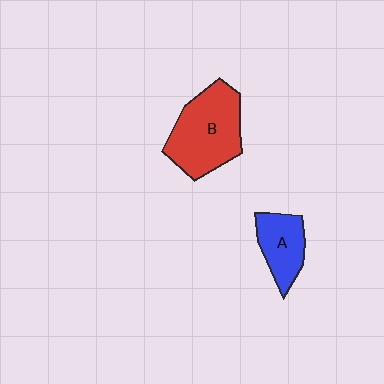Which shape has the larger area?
Shape B (red).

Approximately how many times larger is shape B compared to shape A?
Approximately 1.8 times.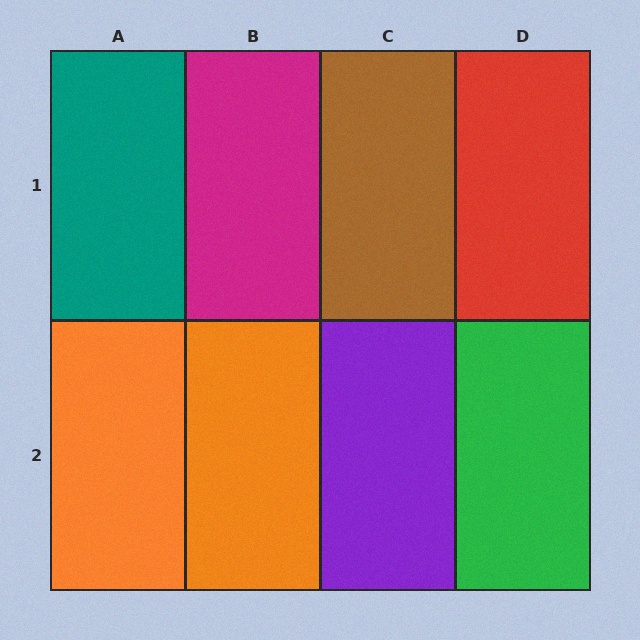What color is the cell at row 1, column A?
Teal.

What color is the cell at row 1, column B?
Magenta.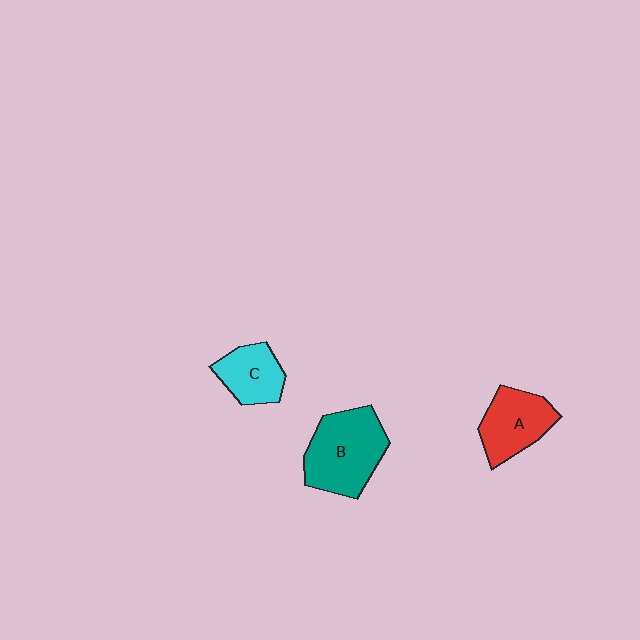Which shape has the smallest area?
Shape C (cyan).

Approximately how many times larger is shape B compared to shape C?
Approximately 1.7 times.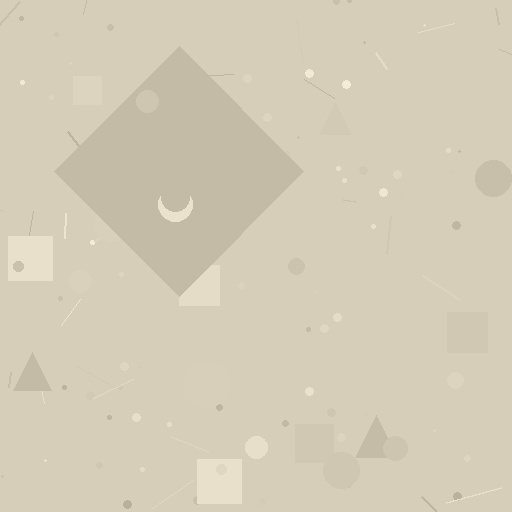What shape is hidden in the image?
A diamond is hidden in the image.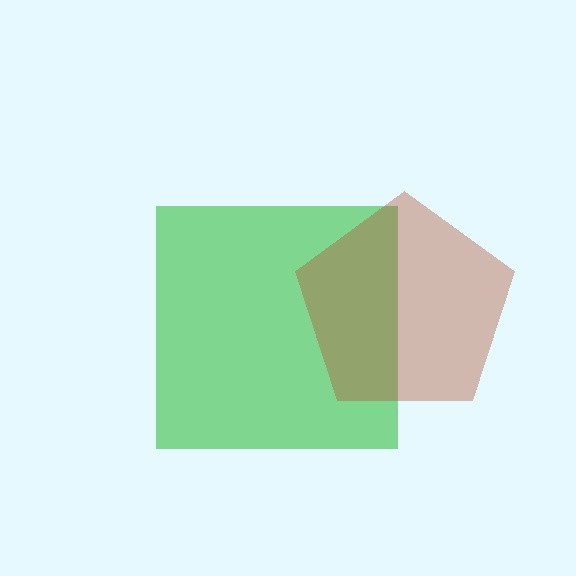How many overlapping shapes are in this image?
There are 2 overlapping shapes in the image.